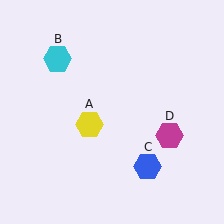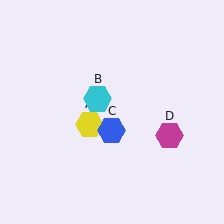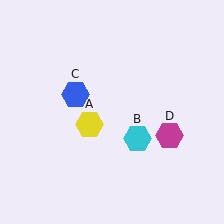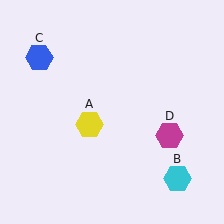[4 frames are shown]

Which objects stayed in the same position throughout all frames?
Yellow hexagon (object A) and magenta hexagon (object D) remained stationary.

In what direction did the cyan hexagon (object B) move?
The cyan hexagon (object B) moved down and to the right.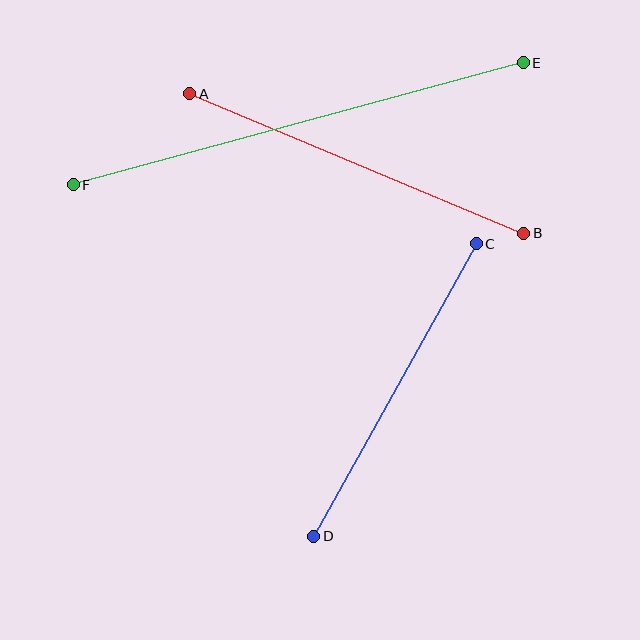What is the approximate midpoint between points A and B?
The midpoint is at approximately (357, 163) pixels.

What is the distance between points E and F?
The distance is approximately 467 pixels.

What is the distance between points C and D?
The distance is approximately 335 pixels.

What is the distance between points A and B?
The distance is approximately 362 pixels.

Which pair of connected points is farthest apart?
Points E and F are farthest apart.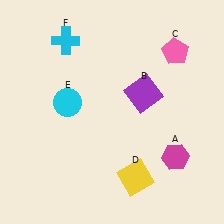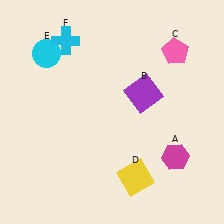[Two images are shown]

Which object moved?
The cyan circle (E) moved up.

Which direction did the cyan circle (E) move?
The cyan circle (E) moved up.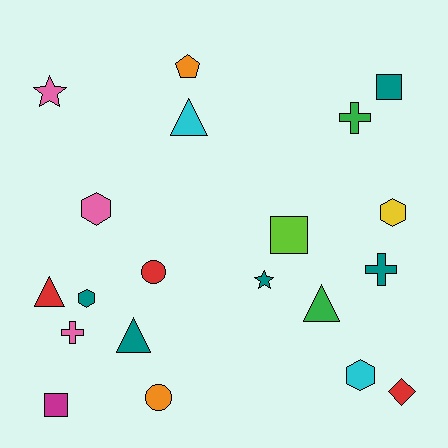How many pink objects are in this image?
There are 3 pink objects.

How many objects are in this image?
There are 20 objects.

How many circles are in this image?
There are 2 circles.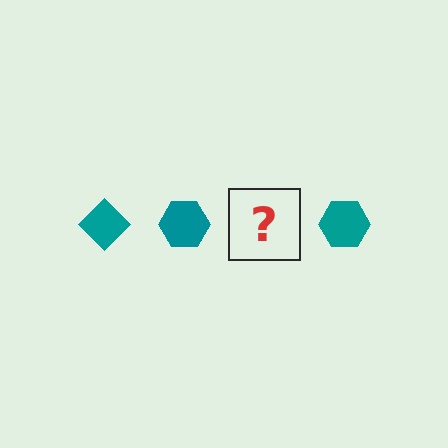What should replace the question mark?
The question mark should be replaced with a teal diamond.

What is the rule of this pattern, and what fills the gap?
The rule is that the pattern cycles through diamond, hexagon shapes in teal. The gap should be filled with a teal diamond.